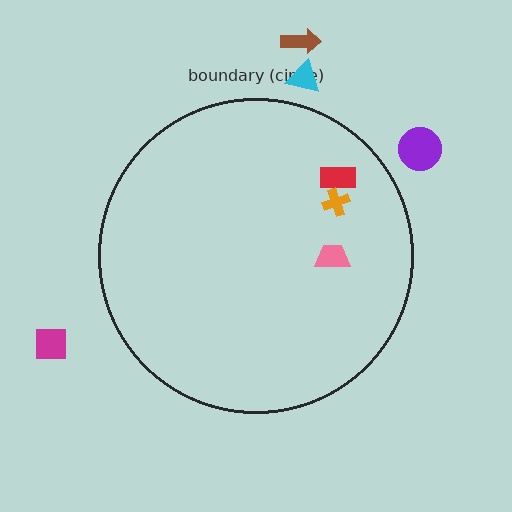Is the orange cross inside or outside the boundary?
Inside.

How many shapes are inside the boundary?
3 inside, 4 outside.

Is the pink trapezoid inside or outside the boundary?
Inside.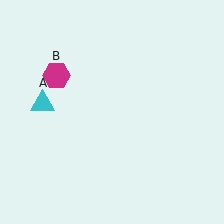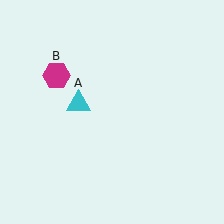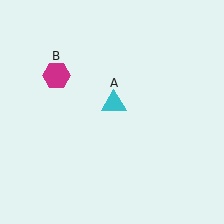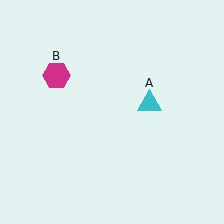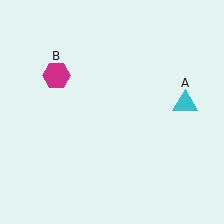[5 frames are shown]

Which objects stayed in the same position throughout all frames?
Magenta hexagon (object B) remained stationary.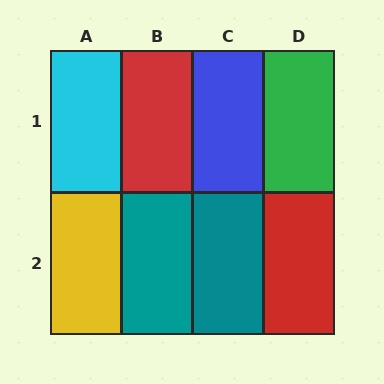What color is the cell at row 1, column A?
Cyan.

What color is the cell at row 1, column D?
Green.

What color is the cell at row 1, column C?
Blue.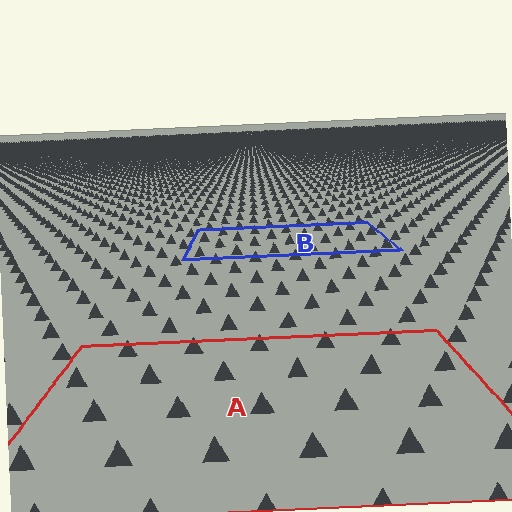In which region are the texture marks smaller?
The texture marks are smaller in region B, because it is farther away.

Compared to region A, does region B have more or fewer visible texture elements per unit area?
Region B has more texture elements per unit area — they are packed more densely because it is farther away.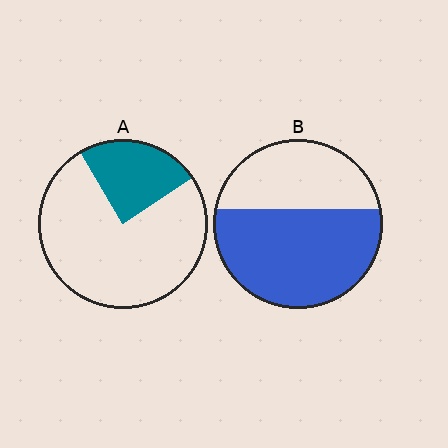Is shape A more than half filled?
No.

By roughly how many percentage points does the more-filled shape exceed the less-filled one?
By roughly 35 percentage points (B over A).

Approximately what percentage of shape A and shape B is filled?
A is approximately 25% and B is approximately 60%.